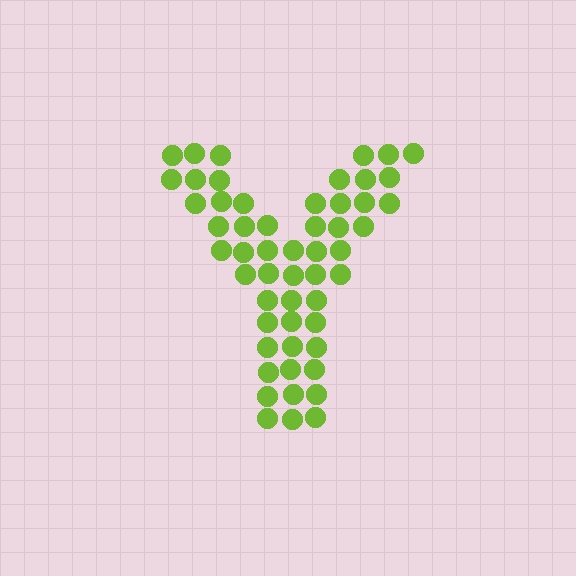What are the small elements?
The small elements are circles.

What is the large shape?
The large shape is the letter Y.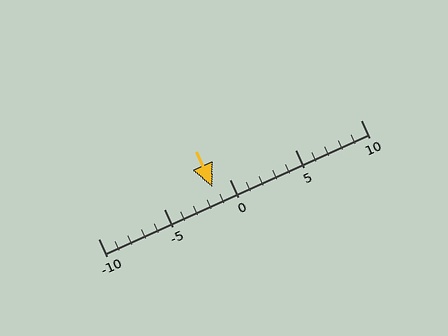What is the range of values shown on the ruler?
The ruler shows values from -10 to 10.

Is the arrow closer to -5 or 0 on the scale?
The arrow is closer to 0.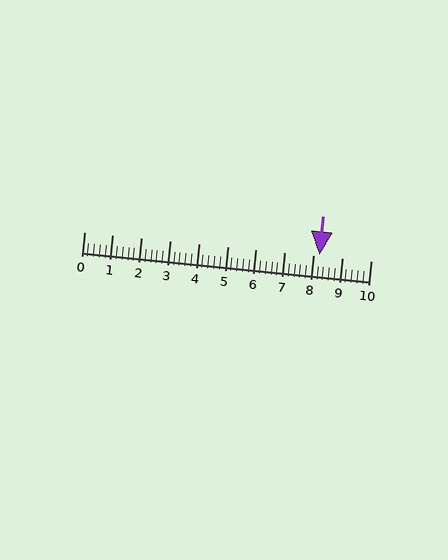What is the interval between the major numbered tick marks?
The major tick marks are spaced 1 units apart.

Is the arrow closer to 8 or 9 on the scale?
The arrow is closer to 8.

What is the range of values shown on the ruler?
The ruler shows values from 0 to 10.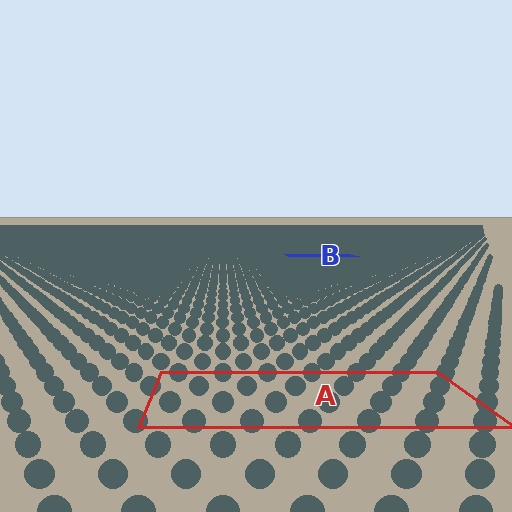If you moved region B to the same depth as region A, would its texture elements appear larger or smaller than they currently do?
They would appear larger. At a closer depth, the same texture elements are projected at a bigger on-screen size.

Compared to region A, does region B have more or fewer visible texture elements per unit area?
Region B has more texture elements per unit area — they are packed more densely because it is farther away.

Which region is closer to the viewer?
Region A is closer. The texture elements there are larger and more spread out.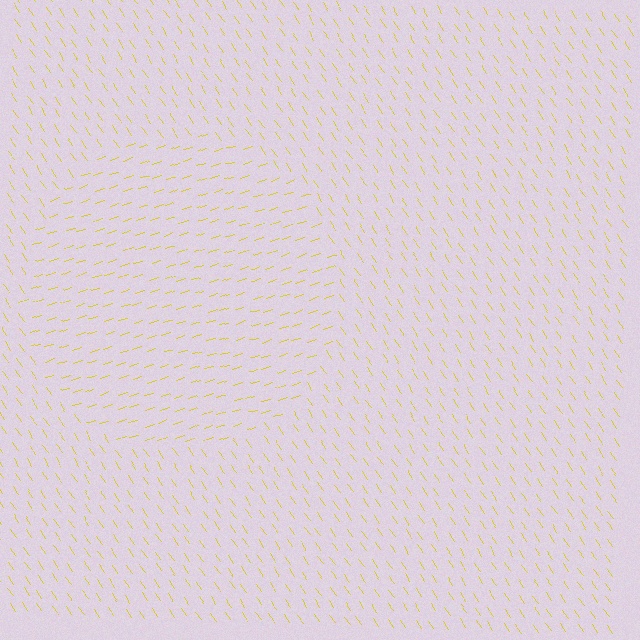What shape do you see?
I see a circle.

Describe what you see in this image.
The image is filled with small yellow line segments. A circle region in the image has lines oriented differently from the surrounding lines, creating a visible texture boundary.